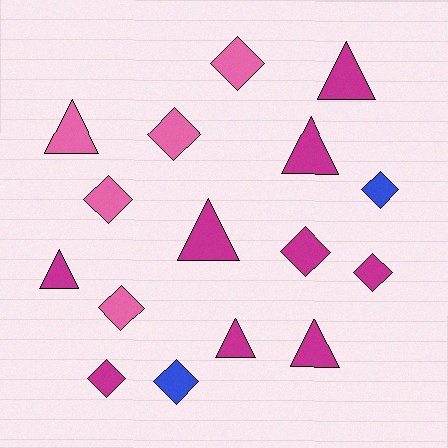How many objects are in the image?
There are 16 objects.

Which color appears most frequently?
Magenta, with 9 objects.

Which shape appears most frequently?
Diamond, with 9 objects.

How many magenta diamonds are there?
There are 3 magenta diamonds.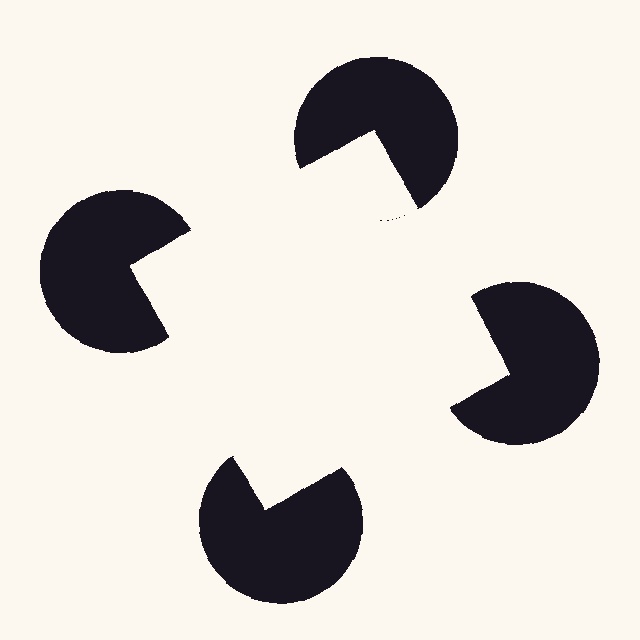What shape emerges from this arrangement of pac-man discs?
An illusory square — its edges are inferred from the aligned wedge cuts in the pac-man discs, not physically drawn.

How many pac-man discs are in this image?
There are 4 — one at each vertex of the illusory square.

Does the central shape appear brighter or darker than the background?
It typically appears slightly brighter than the background, even though no actual brightness change is drawn.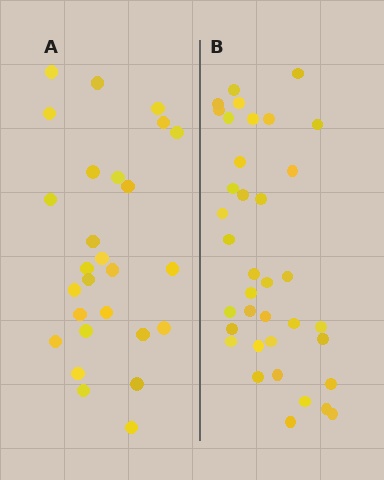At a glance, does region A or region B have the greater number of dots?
Region B (the right region) has more dots.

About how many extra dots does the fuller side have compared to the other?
Region B has roughly 10 or so more dots than region A.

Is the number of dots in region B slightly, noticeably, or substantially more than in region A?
Region B has noticeably more, but not dramatically so. The ratio is roughly 1.4 to 1.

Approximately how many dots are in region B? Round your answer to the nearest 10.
About 40 dots. (The exact count is 37, which rounds to 40.)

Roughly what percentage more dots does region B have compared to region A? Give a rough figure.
About 35% more.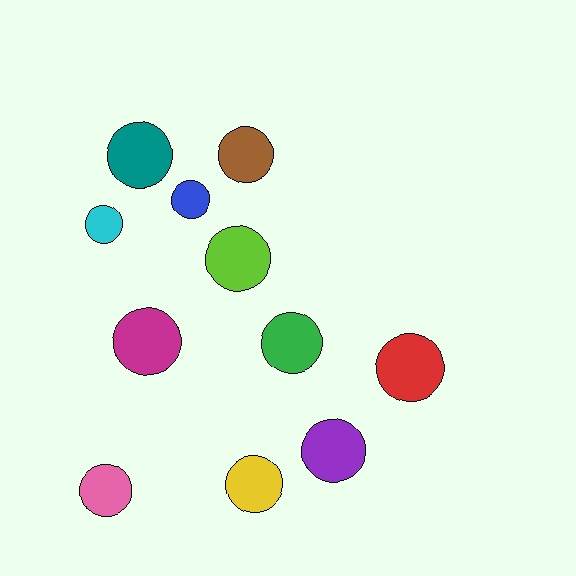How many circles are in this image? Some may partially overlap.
There are 11 circles.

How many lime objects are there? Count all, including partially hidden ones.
There is 1 lime object.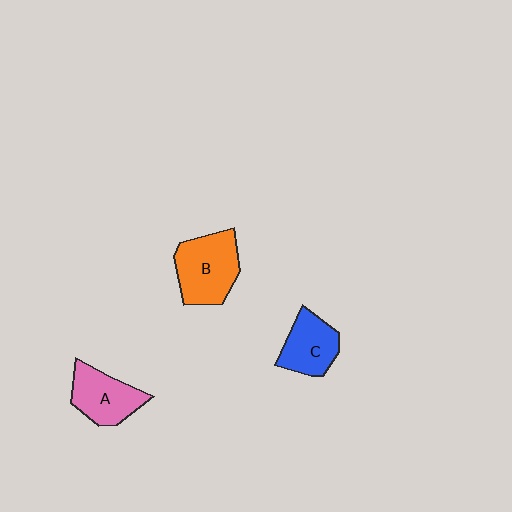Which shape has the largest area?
Shape B (orange).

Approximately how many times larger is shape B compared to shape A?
Approximately 1.3 times.